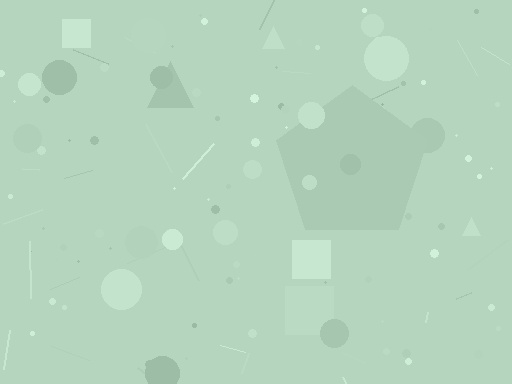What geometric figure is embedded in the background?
A pentagon is embedded in the background.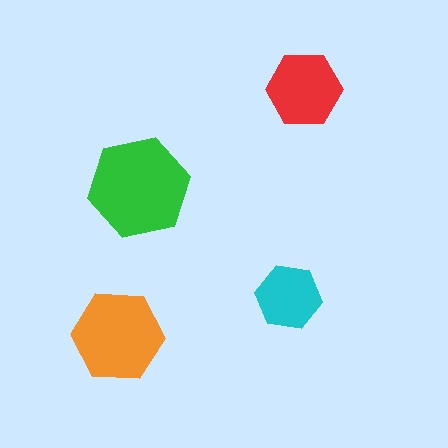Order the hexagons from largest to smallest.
the green one, the orange one, the red one, the cyan one.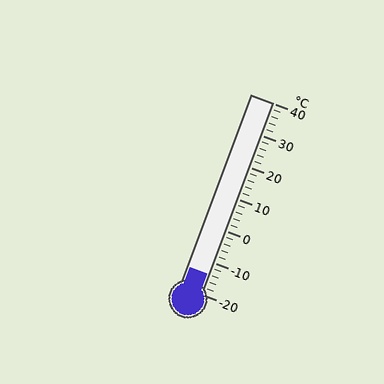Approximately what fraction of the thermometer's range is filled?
The thermometer is filled to approximately 10% of its range.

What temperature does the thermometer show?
The thermometer shows approximately -14°C.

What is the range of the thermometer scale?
The thermometer scale ranges from -20°C to 40°C.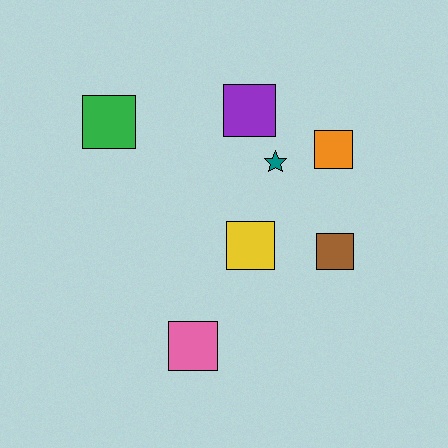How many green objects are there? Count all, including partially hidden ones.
There is 1 green object.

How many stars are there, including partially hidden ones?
There is 1 star.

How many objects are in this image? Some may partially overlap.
There are 7 objects.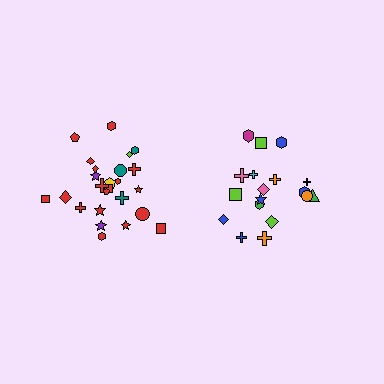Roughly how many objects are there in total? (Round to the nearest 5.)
Roughly 45 objects in total.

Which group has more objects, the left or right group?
The left group.